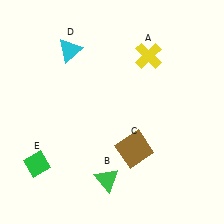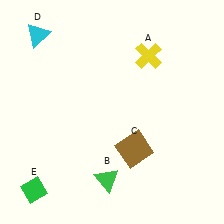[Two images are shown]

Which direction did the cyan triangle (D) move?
The cyan triangle (D) moved left.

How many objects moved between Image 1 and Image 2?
2 objects moved between the two images.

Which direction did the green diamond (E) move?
The green diamond (E) moved down.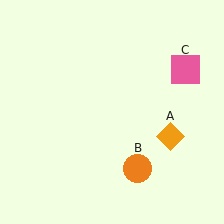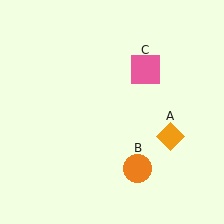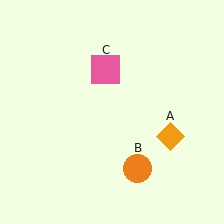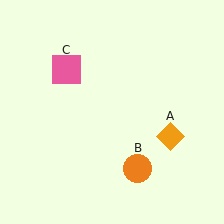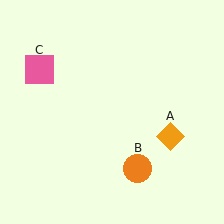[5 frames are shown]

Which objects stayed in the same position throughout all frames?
Orange diamond (object A) and orange circle (object B) remained stationary.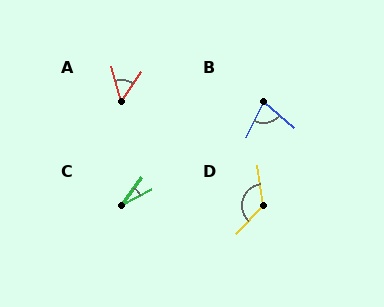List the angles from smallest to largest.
C (26°), A (49°), B (76°), D (129°).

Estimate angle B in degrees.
Approximately 76 degrees.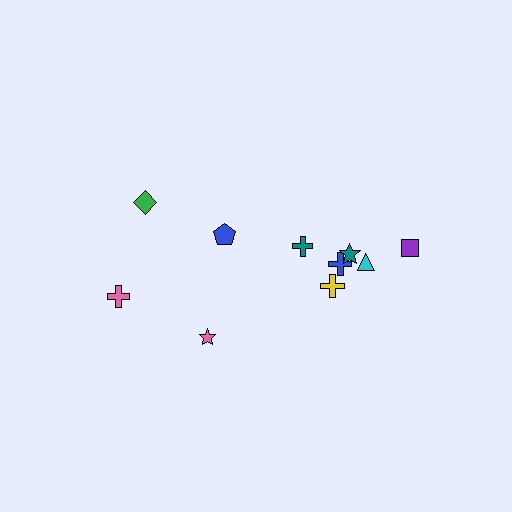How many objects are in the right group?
There are 6 objects.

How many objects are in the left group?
There are 4 objects.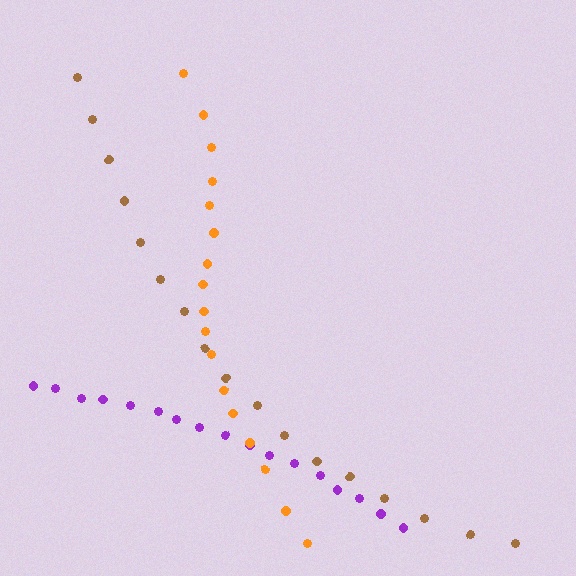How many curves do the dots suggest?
There are 3 distinct paths.